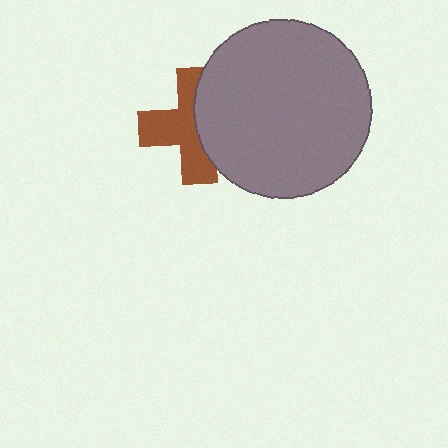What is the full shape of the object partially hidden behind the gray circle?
The partially hidden object is a brown cross.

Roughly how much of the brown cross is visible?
About half of it is visible (roughly 57%).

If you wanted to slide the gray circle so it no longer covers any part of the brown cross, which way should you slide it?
Slide it right — that is the most direct way to separate the two shapes.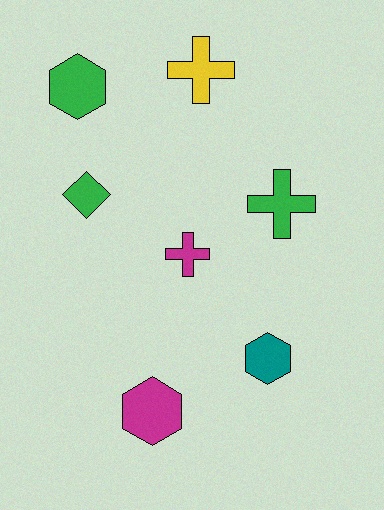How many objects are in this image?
There are 7 objects.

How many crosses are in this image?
There are 3 crosses.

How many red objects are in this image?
There are no red objects.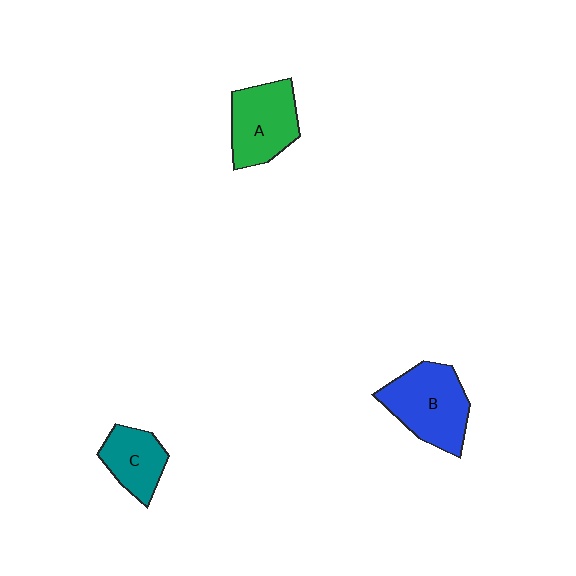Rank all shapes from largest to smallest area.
From largest to smallest: B (blue), A (green), C (teal).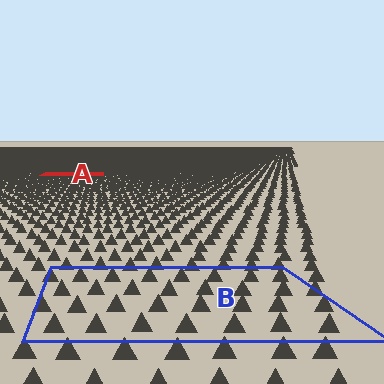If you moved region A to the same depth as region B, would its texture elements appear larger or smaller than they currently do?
They would appear larger. At a closer depth, the same texture elements are projected at a bigger on-screen size.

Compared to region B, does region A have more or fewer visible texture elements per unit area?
Region A has more texture elements per unit area — they are packed more densely because it is farther away.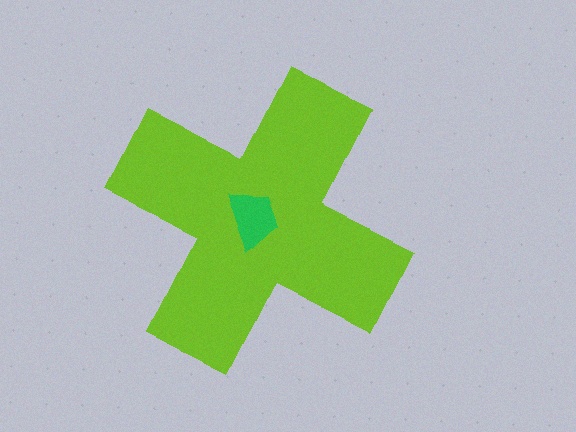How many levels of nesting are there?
2.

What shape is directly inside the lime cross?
The green trapezoid.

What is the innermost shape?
The green trapezoid.